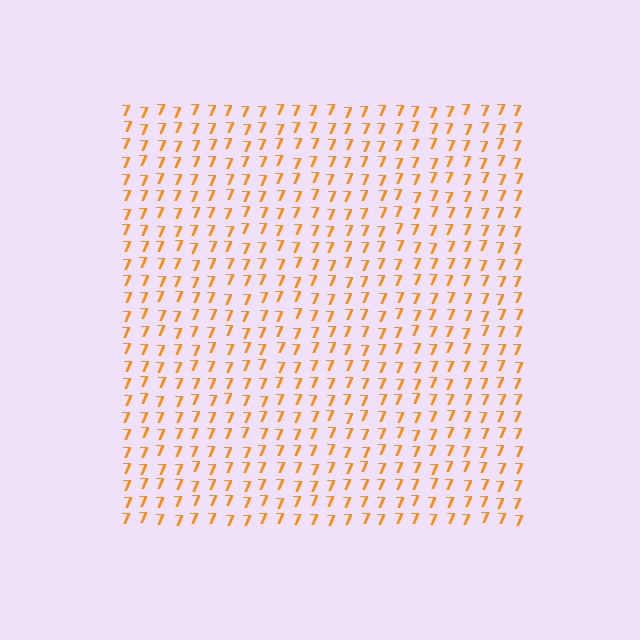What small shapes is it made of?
It is made of small digit 7's.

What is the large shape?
The large shape is a square.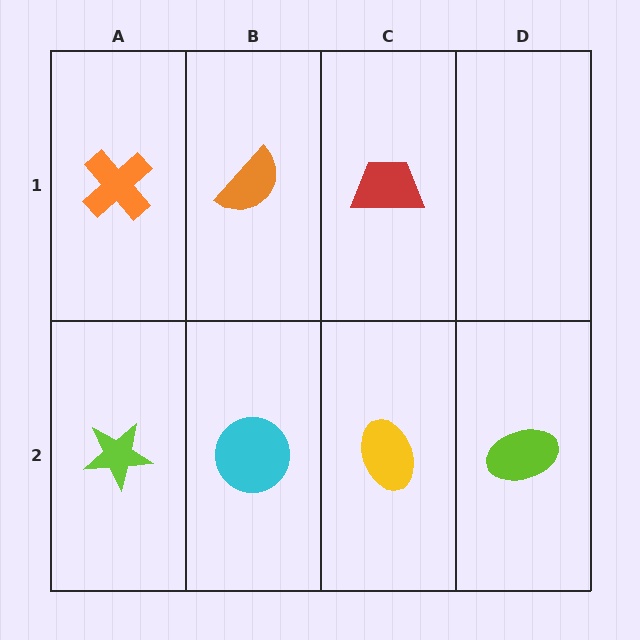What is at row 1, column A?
An orange cross.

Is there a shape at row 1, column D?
No, that cell is empty.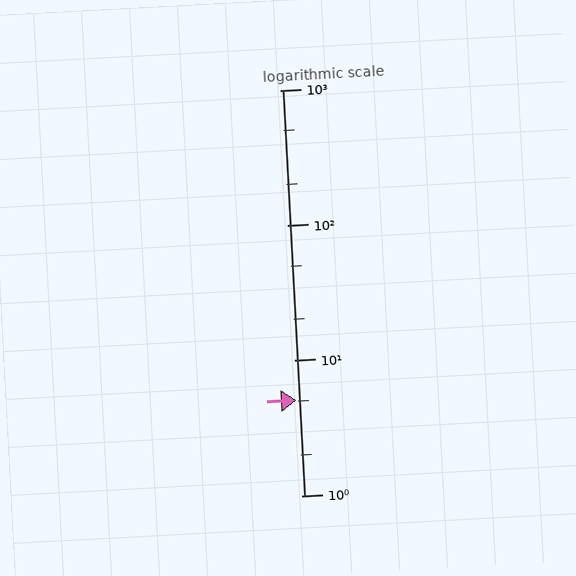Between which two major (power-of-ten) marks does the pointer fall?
The pointer is between 1 and 10.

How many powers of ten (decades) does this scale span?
The scale spans 3 decades, from 1 to 1000.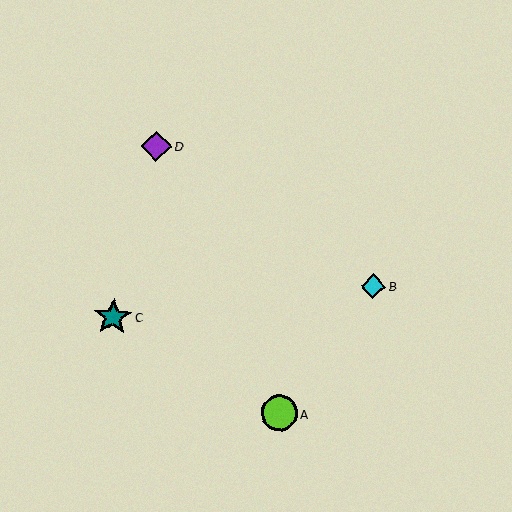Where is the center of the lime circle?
The center of the lime circle is at (280, 413).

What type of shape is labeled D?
Shape D is a purple diamond.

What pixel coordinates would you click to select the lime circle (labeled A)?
Click at (280, 413) to select the lime circle A.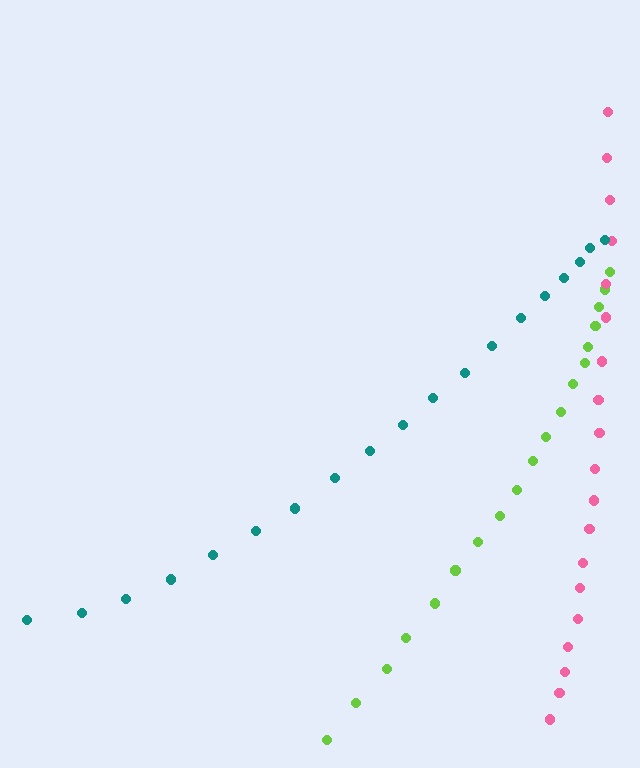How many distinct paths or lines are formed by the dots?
There are 3 distinct paths.